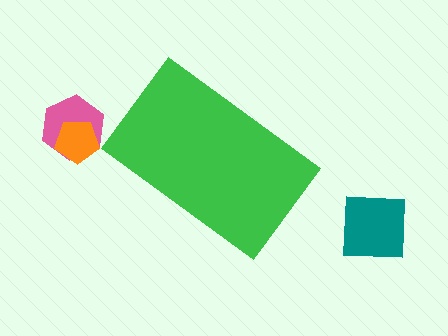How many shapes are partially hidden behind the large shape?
0 shapes are partially hidden.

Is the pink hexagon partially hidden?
No, the pink hexagon is fully visible.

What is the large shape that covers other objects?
A green rectangle.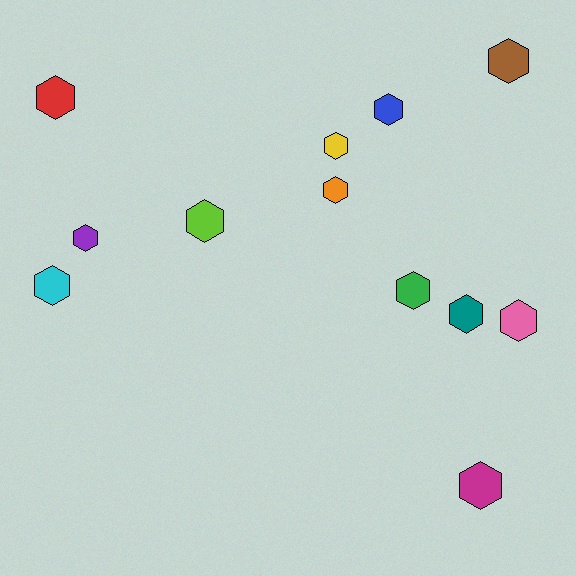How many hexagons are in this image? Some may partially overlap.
There are 12 hexagons.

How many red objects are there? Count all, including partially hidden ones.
There is 1 red object.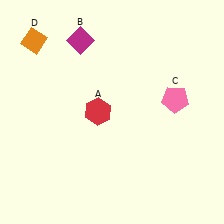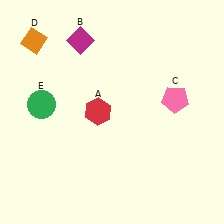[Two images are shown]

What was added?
A green circle (E) was added in Image 2.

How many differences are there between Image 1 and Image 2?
There is 1 difference between the two images.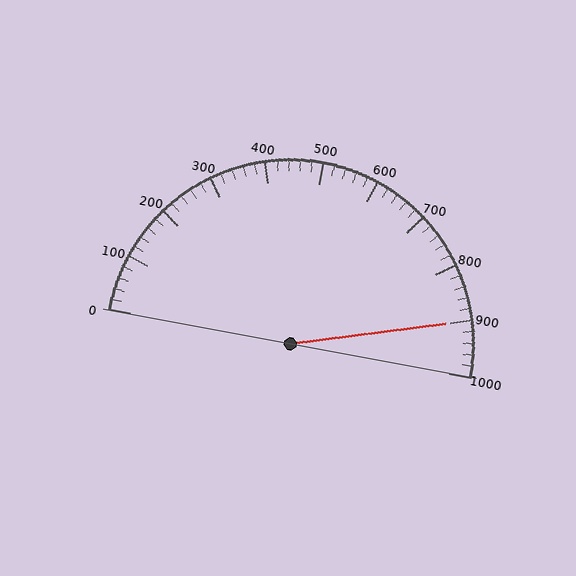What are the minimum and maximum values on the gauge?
The gauge ranges from 0 to 1000.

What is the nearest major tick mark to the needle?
The nearest major tick mark is 900.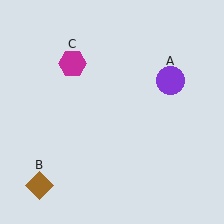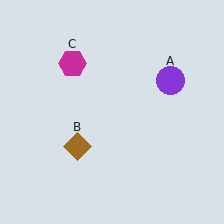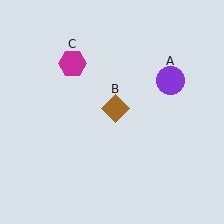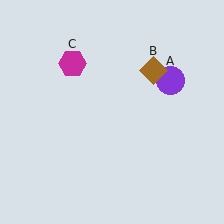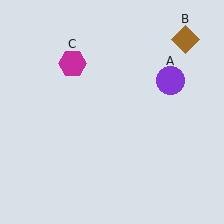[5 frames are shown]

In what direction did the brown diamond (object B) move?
The brown diamond (object B) moved up and to the right.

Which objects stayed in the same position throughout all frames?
Purple circle (object A) and magenta hexagon (object C) remained stationary.